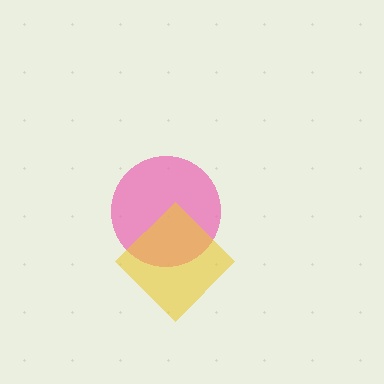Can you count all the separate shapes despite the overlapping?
Yes, there are 2 separate shapes.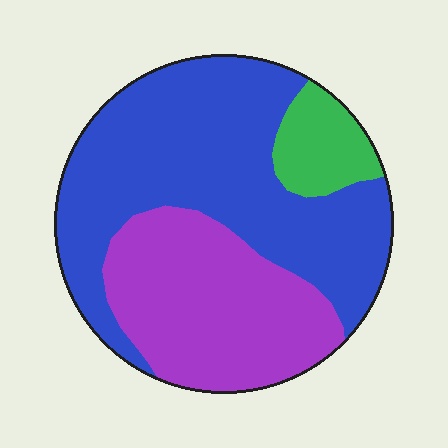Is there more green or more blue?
Blue.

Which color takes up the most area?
Blue, at roughly 55%.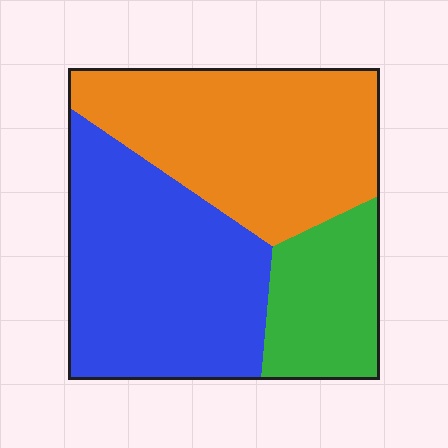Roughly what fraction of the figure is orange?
Orange takes up between a quarter and a half of the figure.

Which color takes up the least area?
Green, at roughly 20%.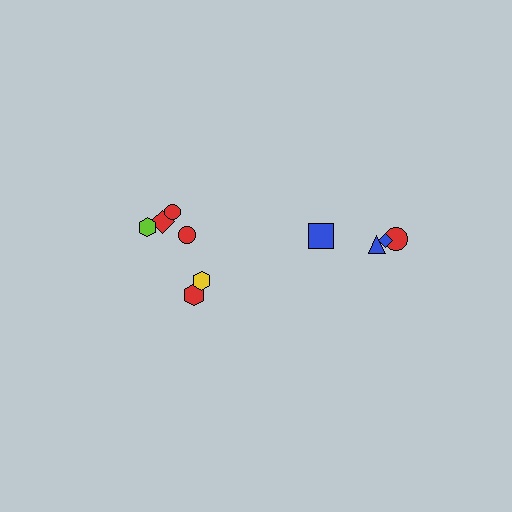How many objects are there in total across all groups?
There are 10 objects.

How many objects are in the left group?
There are 6 objects.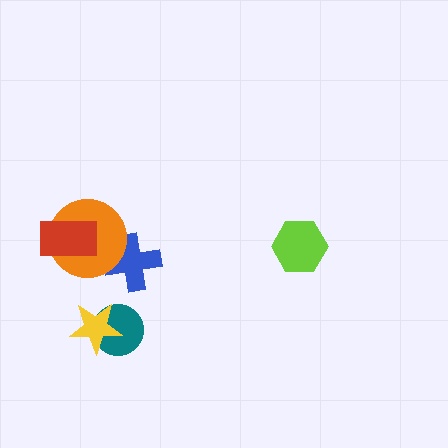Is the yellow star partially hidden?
No, no other shape covers it.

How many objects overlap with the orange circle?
2 objects overlap with the orange circle.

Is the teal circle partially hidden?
Yes, it is partially covered by another shape.